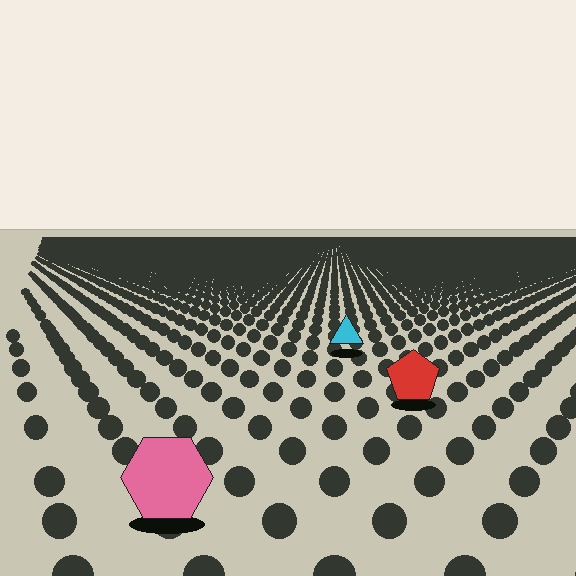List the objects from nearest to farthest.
From nearest to farthest: the pink hexagon, the red pentagon, the cyan triangle.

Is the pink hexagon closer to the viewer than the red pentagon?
Yes. The pink hexagon is closer — you can tell from the texture gradient: the ground texture is coarser near it.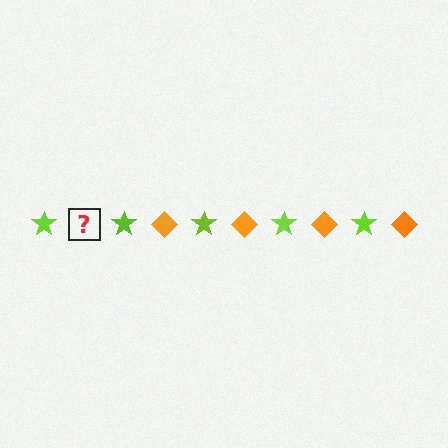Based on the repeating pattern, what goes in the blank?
The blank should be an orange diamond.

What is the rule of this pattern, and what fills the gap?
The rule is that the pattern alternates between lime star and orange diamond. The gap should be filled with an orange diamond.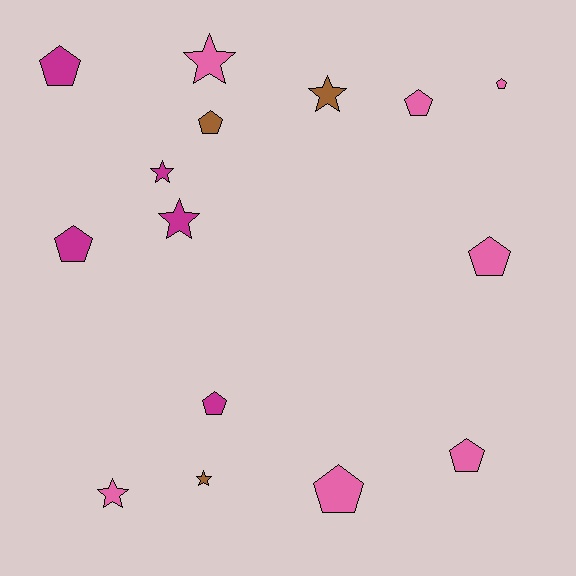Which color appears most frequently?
Pink, with 7 objects.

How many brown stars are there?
There are 2 brown stars.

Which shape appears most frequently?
Pentagon, with 9 objects.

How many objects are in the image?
There are 15 objects.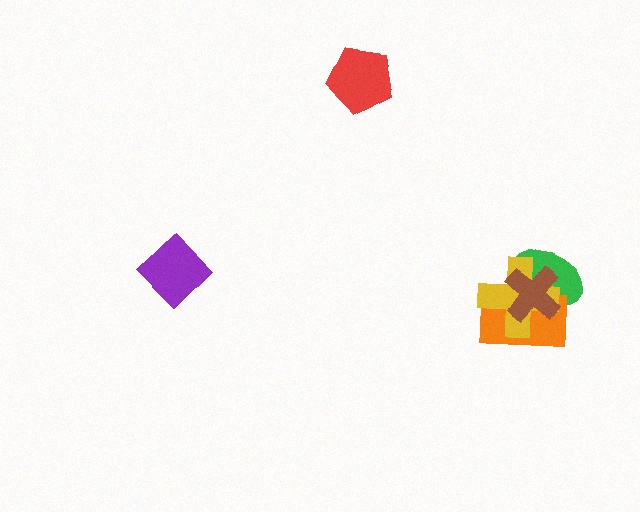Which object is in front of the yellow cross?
The brown cross is in front of the yellow cross.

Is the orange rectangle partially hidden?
Yes, it is partially covered by another shape.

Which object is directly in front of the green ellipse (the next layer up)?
The orange rectangle is directly in front of the green ellipse.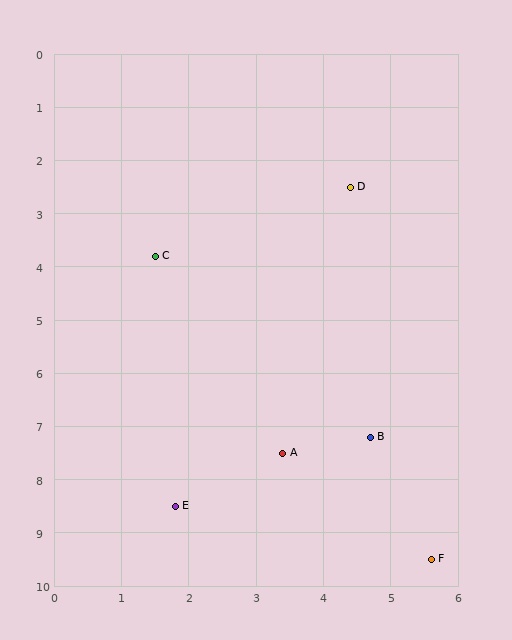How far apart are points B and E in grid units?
Points B and E are about 3.2 grid units apart.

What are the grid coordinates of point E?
Point E is at approximately (1.8, 8.5).